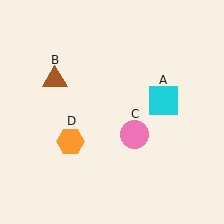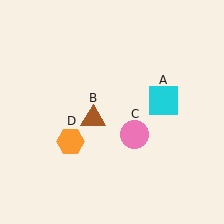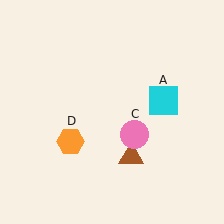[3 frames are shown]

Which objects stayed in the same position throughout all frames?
Cyan square (object A) and pink circle (object C) and orange hexagon (object D) remained stationary.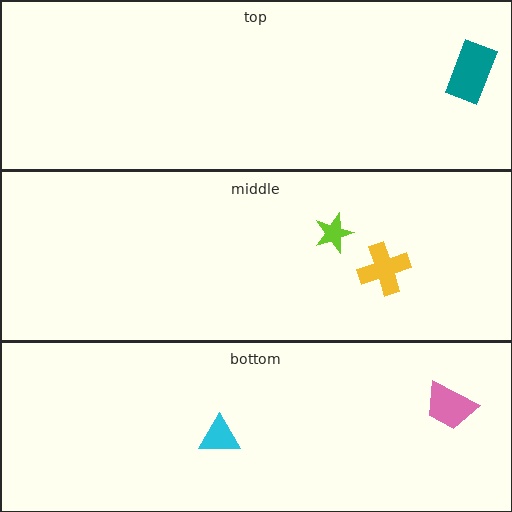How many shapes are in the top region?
1.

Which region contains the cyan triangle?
The bottom region.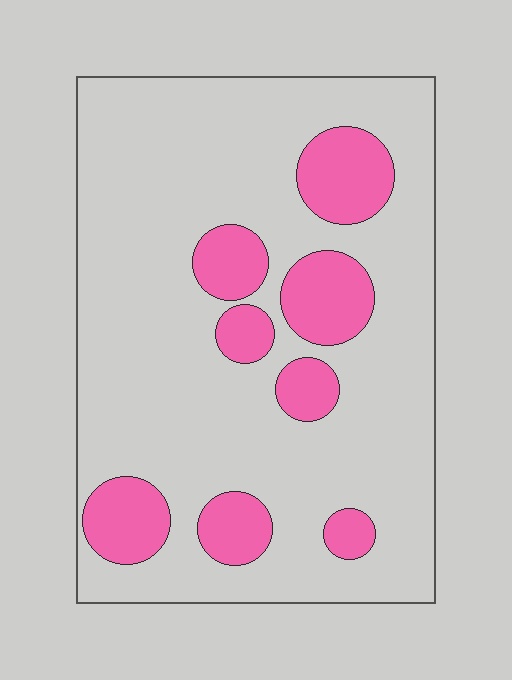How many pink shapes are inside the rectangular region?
8.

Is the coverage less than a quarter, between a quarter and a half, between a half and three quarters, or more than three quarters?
Less than a quarter.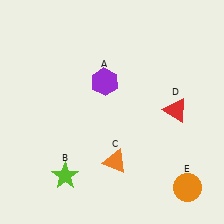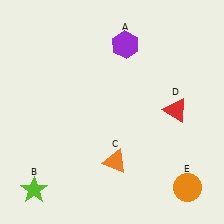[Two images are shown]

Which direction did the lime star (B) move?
The lime star (B) moved left.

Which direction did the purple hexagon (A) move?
The purple hexagon (A) moved up.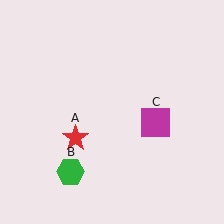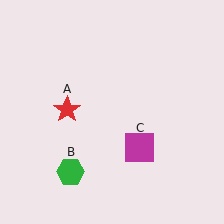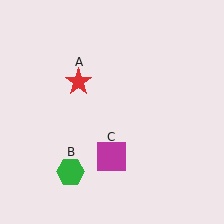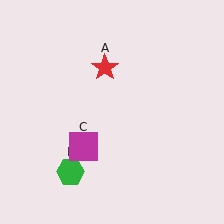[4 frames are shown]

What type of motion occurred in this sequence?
The red star (object A), magenta square (object C) rotated clockwise around the center of the scene.